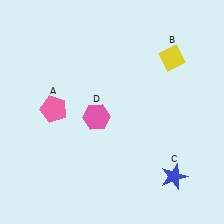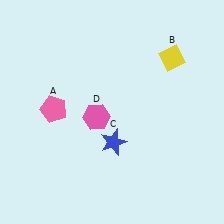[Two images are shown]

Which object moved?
The blue star (C) moved left.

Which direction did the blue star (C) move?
The blue star (C) moved left.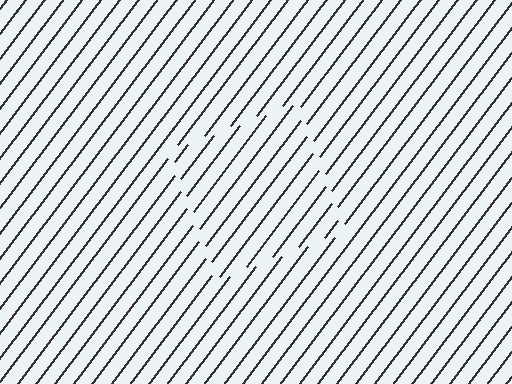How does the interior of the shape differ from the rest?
The interior of the shape contains the same grating, shifted by half a period — the contour is defined by the phase discontinuity where line-ends from the inner and outer gratings abut.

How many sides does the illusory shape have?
4 sides — the line-ends trace a square.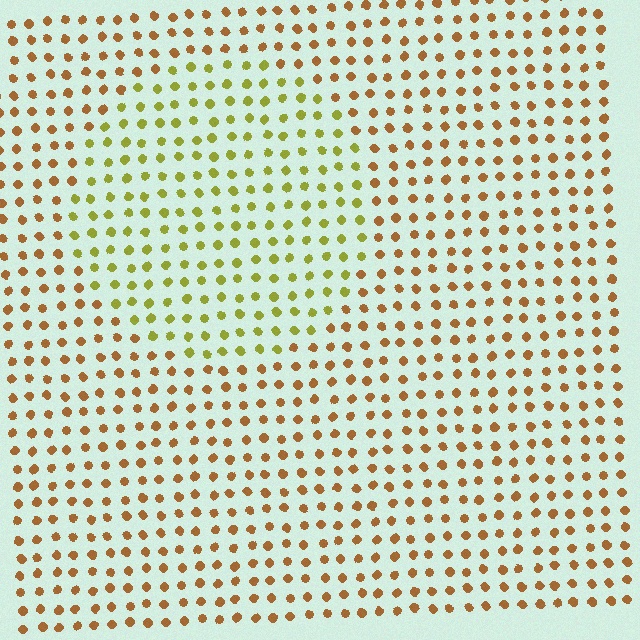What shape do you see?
I see a circle.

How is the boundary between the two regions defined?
The boundary is defined purely by a slight shift in hue (about 41 degrees). Spacing, size, and orientation are identical on both sides.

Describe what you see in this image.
The image is filled with small brown elements in a uniform arrangement. A circle-shaped region is visible where the elements are tinted to a slightly different hue, forming a subtle color boundary.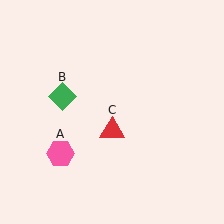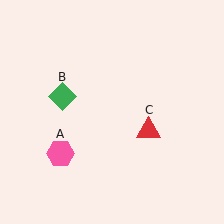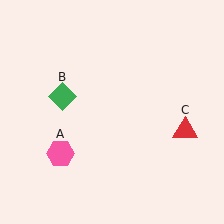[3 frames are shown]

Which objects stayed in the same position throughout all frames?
Pink hexagon (object A) and green diamond (object B) remained stationary.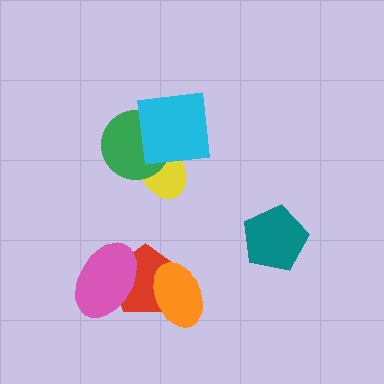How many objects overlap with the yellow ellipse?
2 objects overlap with the yellow ellipse.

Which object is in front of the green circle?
The cyan square is in front of the green circle.